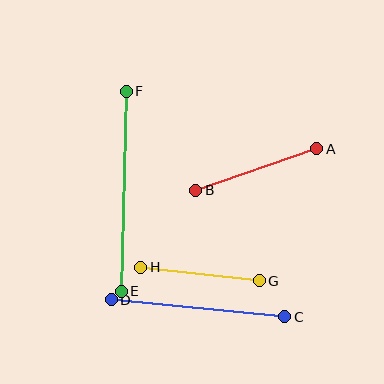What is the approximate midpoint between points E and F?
The midpoint is at approximately (124, 191) pixels.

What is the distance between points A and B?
The distance is approximately 128 pixels.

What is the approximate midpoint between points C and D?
The midpoint is at approximately (198, 308) pixels.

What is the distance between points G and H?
The distance is approximately 119 pixels.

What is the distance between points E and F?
The distance is approximately 200 pixels.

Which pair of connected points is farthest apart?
Points E and F are farthest apart.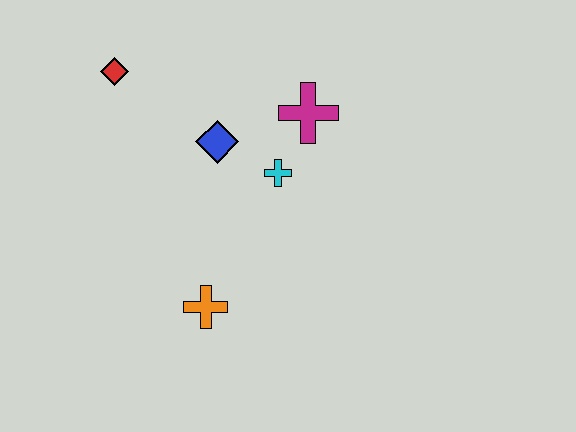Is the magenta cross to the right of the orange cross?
Yes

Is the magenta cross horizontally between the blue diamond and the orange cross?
No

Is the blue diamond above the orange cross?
Yes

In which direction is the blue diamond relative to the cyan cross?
The blue diamond is to the left of the cyan cross.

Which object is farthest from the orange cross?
The red diamond is farthest from the orange cross.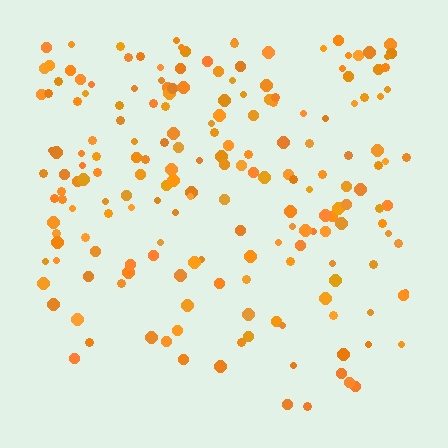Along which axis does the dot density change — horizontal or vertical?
Vertical.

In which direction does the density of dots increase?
From bottom to top, with the top side densest.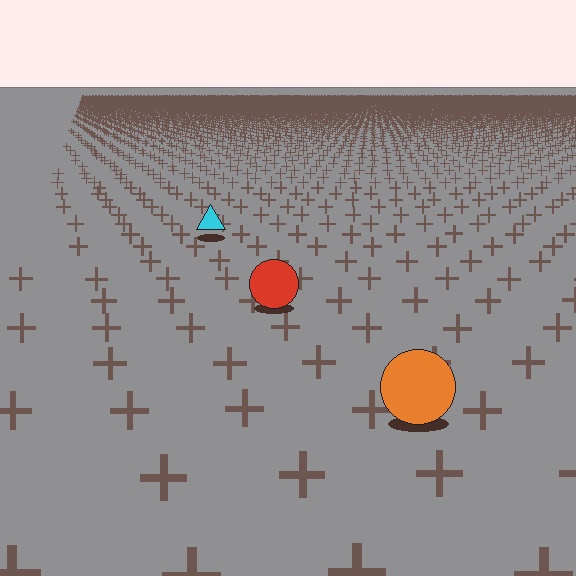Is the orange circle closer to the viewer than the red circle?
Yes. The orange circle is closer — you can tell from the texture gradient: the ground texture is coarser near it.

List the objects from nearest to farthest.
From nearest to farthest: the orange circle, the red circle, the cyan triangle.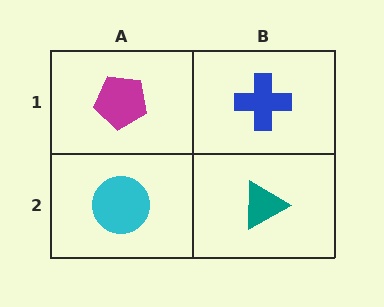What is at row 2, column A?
A cyan circle.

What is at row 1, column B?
A blue cross.